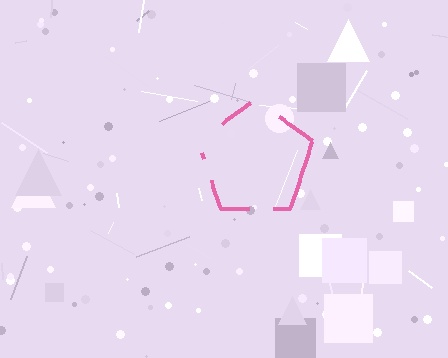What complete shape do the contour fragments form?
The contour fragments form a pentagon.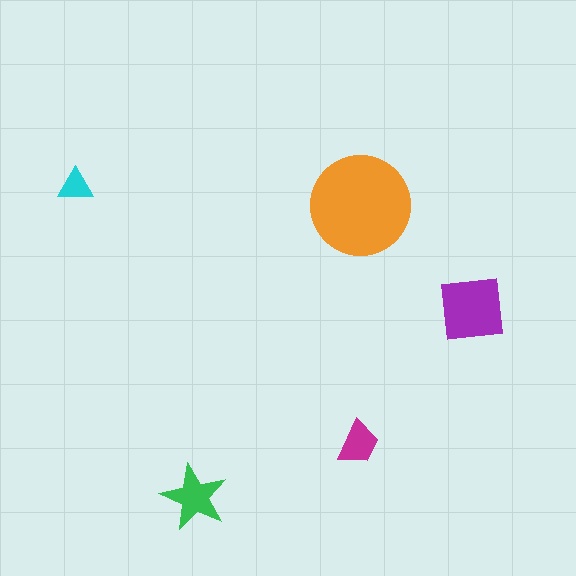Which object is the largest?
The orange circle.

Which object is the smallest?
The cyan triangle.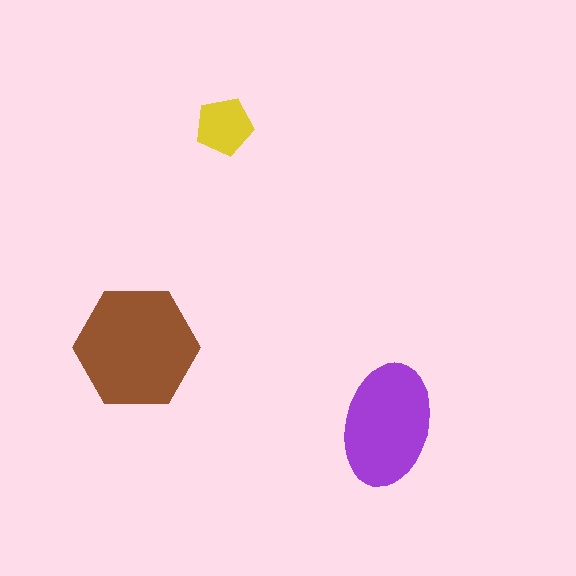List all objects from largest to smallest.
The brown hexagon, the purple ellipse, the yellow pentagon.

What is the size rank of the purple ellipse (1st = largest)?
2nd.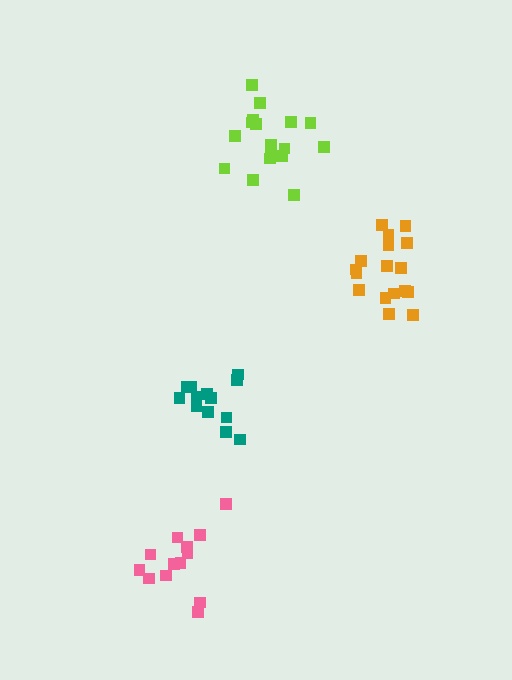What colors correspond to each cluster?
The clusters are colored: lime, orange, teal, pink.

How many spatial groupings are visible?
There are 4 spatial groupings.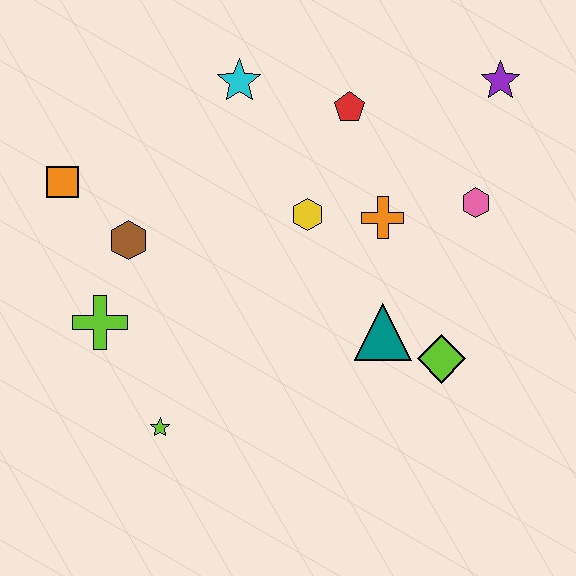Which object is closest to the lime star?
The lime cross is closest to the lime star.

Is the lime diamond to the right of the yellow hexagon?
Yes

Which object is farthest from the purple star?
The lime star is farthest from the purple star.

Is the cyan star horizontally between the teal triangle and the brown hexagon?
Yes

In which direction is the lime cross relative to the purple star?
The lime cross is to the left of the purple star.